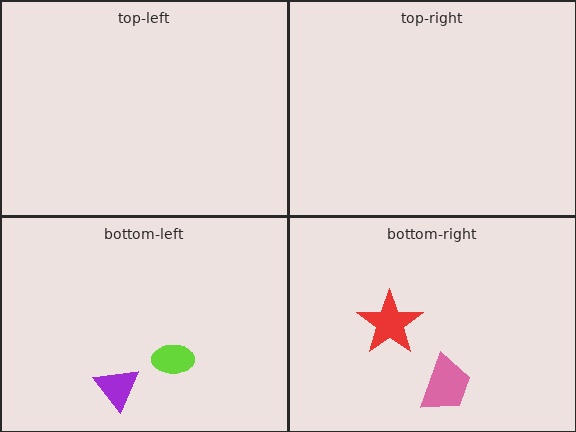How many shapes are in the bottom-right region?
2.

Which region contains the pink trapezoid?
The bottom-right region.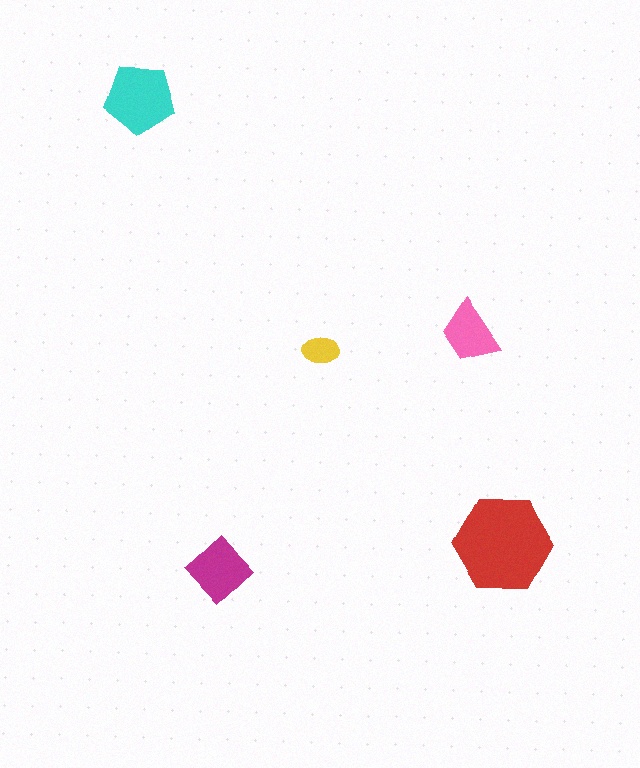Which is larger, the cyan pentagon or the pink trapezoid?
The cyan pentagon.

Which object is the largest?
The red hexagon.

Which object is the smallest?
The yellow ellipse.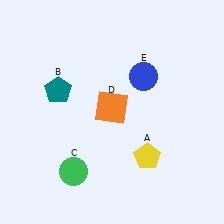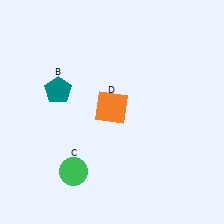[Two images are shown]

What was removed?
The yellow pentagon (A), the blue circle (E) were removed in Image 2.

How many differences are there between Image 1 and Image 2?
There are 2 differences between the two images.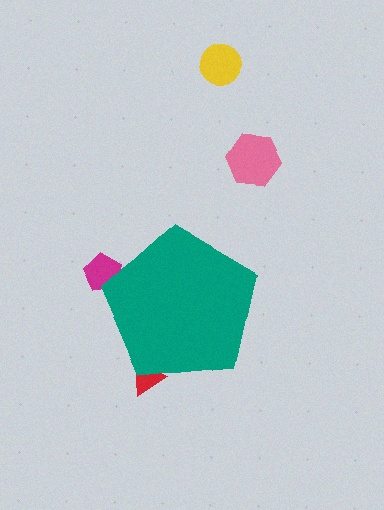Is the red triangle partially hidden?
Yes, the red triangle is partially hidden behind the teal pentagon.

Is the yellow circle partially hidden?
No, the yellow circle is fully visible.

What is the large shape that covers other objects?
A teal pentagon.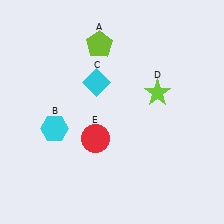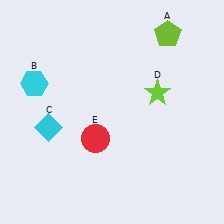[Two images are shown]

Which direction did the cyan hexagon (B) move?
The cyan hexagon (B) moved up.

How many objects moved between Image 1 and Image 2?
3 objects moved between the two images.